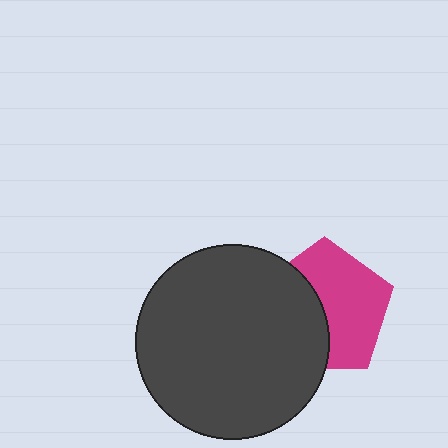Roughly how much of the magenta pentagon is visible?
About half of it is visible (roughly 57%).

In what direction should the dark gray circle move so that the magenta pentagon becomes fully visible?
The dark gray circle should move left. That is the shortest direction to clear the overlap and leave the magenta pentagon fully visible.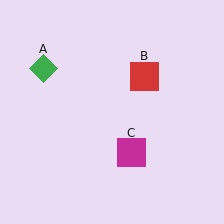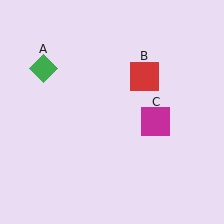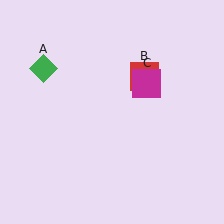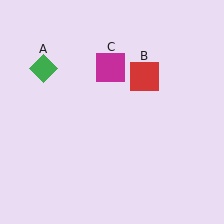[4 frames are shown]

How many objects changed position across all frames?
1 object changed position: magenta square (object C).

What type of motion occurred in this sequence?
The magenta square (object C) rotated counterclockwise around the center of the scene.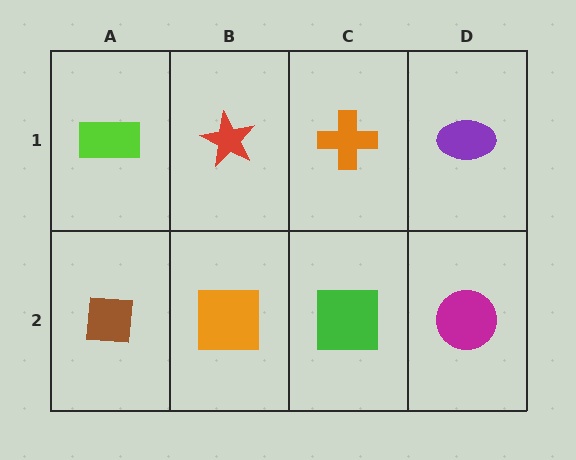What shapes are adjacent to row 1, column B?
An orange square (row 2, column B), a lime rectangle (row 1, column A), an orange cross (row 1, column C).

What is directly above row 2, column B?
A red star.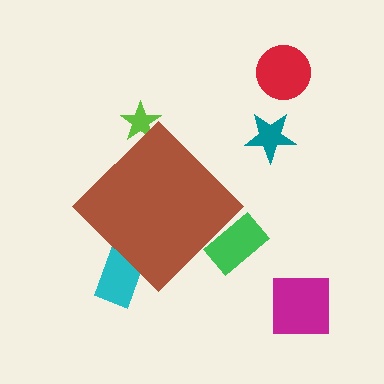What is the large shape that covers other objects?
A brown diamond.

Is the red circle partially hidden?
No, the red circle is fully visible.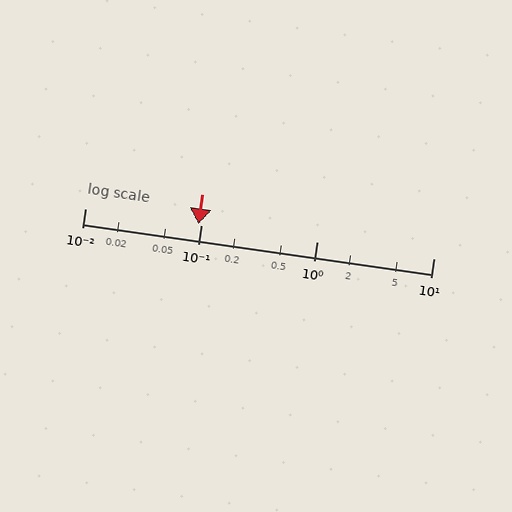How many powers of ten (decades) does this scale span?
The scale spans 3 decades, from 0.01 to 10.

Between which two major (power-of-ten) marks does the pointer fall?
The pointer is between 0.01 and 0.1.